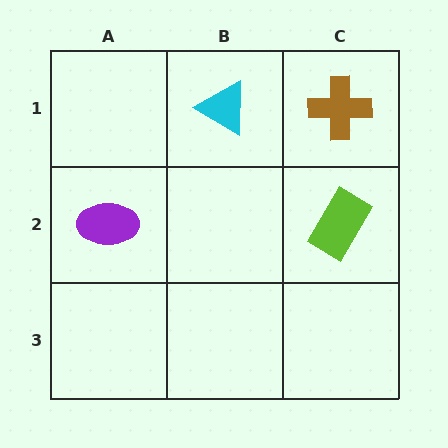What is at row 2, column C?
A lime rectangle.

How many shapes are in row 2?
2 shapes.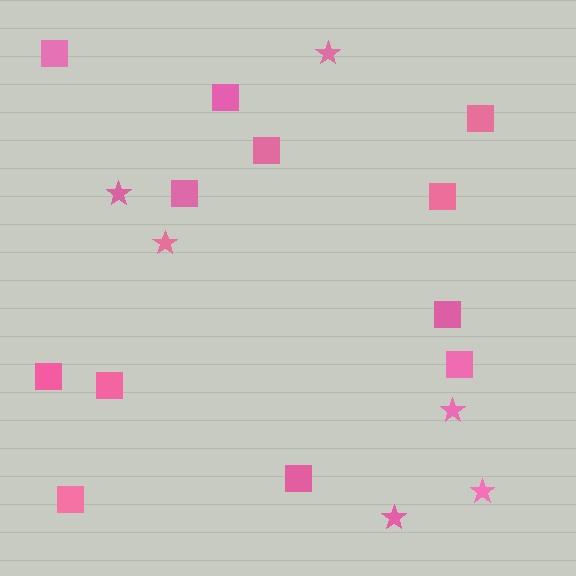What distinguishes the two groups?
There are 2 groups: one group of stars (6) and one group of squares (12).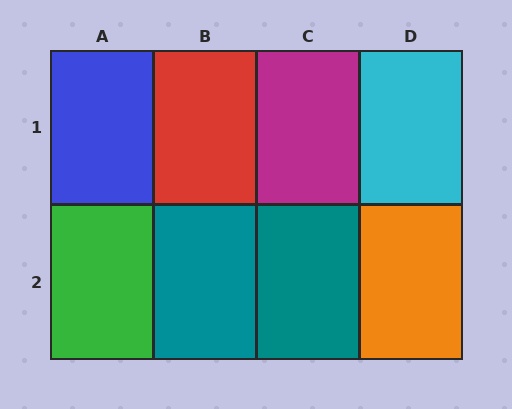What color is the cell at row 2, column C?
Teal.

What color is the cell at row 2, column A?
Green.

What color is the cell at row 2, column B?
Teal.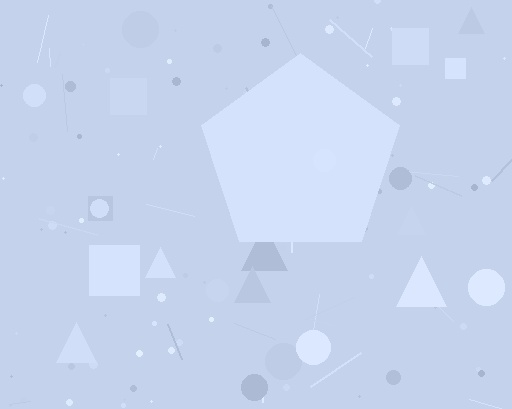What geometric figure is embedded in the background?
A pentagon is embedded in the background.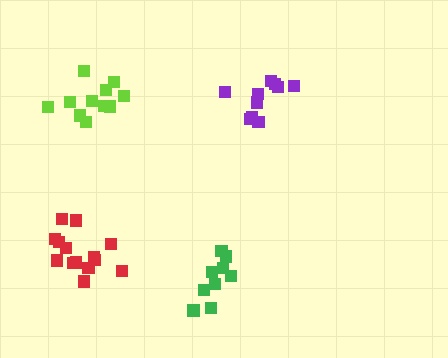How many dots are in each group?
Group 1: 11 dots, Group 2: 10 dots, Group 3: 14 dots, Group 4: 9 dots (44 total).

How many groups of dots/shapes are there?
There are 4 groups.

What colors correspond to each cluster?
The clusters are colored: lime, purple, red, green.